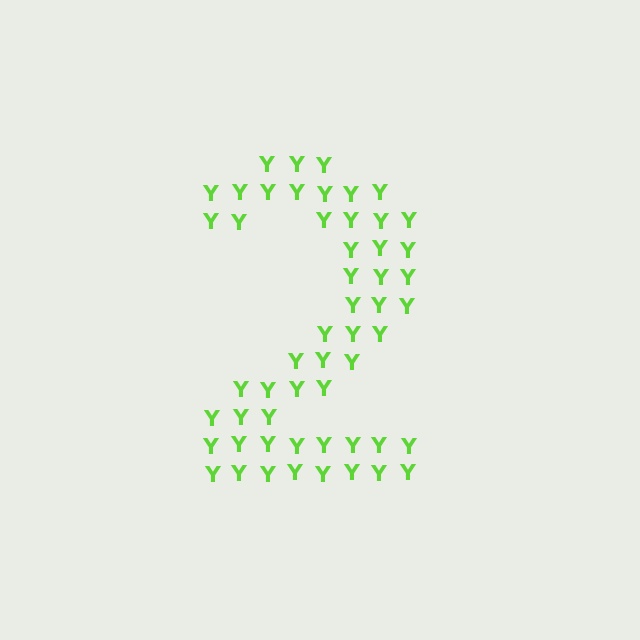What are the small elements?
The small elements are letter Y's.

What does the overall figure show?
The overall figure shows the digit 2.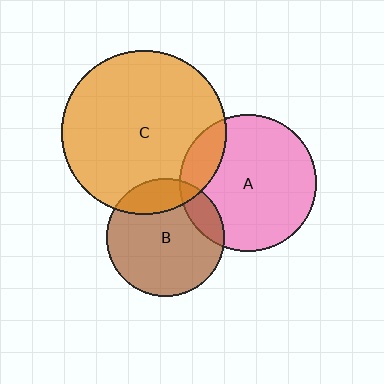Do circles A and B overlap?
Yes.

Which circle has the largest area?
Circle C (orange).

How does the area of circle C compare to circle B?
Approximately 2.0 times.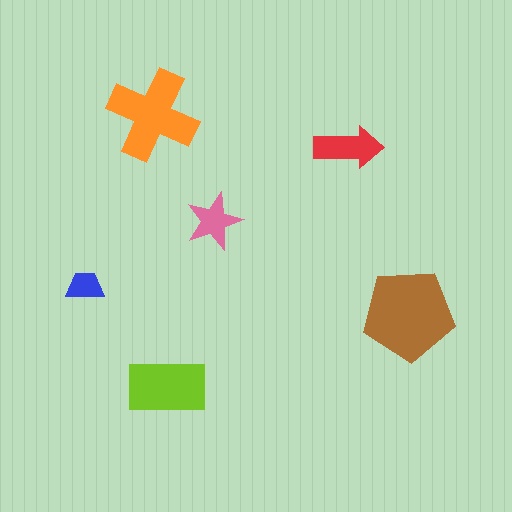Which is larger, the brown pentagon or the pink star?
The brown pentagon.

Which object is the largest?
The brown pentagon.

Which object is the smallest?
The blue trapezoid.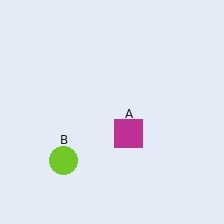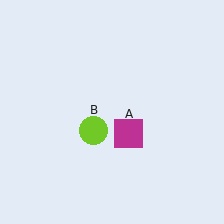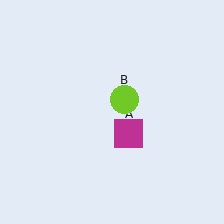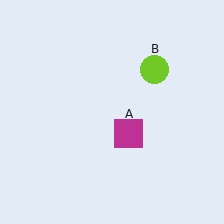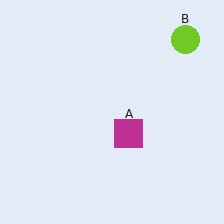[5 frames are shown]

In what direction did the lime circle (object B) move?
The lime circle (object B) moved up and to the right.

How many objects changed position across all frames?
1 object changed position: lime circle (object B).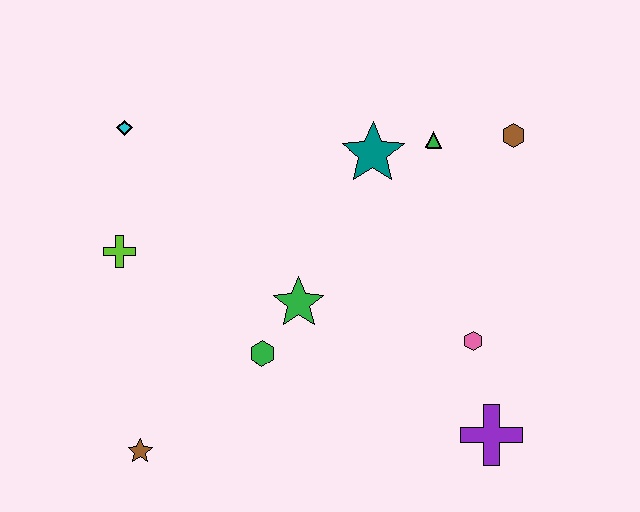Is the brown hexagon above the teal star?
Yes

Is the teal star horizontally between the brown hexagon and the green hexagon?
Yes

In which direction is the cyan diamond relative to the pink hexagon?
The cyan diamond is to the left of the pink hexagon.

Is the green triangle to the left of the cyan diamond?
No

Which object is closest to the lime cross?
The cyan diamond is closest to the lime cross.